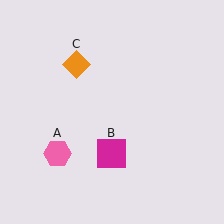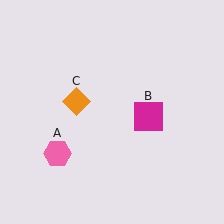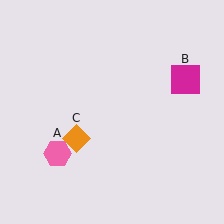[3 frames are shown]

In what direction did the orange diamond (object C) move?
The orange diamond (object C) moved down.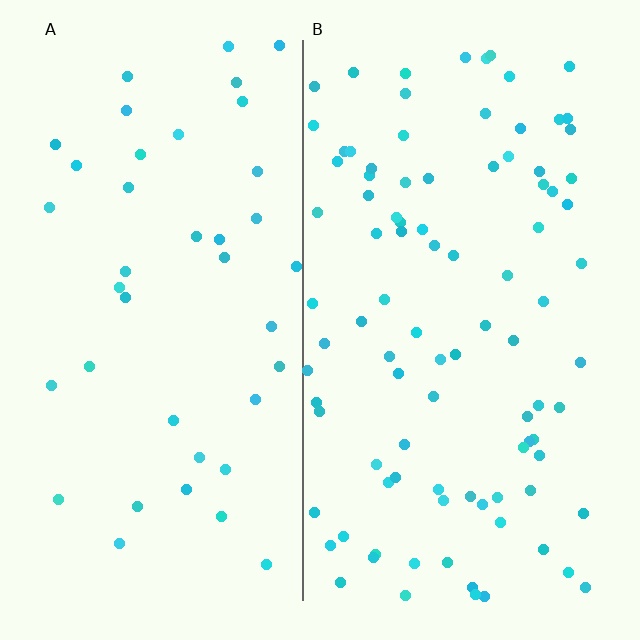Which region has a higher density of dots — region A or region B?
B (the right).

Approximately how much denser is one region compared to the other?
Approximately 2.3× — region B over region A.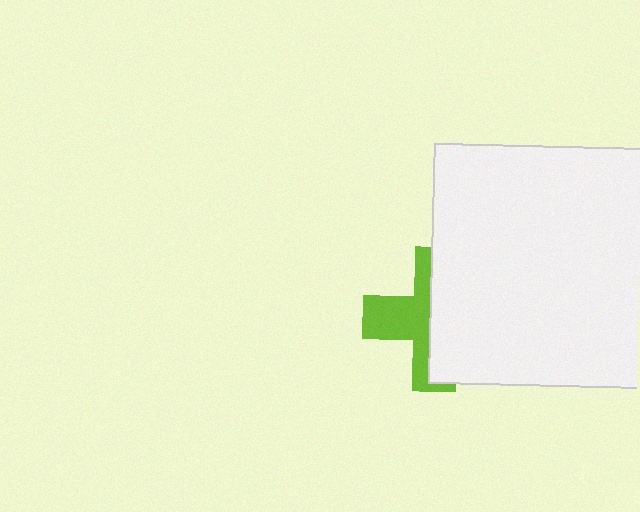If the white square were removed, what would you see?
You would see the complete lime cross.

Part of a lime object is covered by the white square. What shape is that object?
It is a cross.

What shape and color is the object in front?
The object in front is a white square.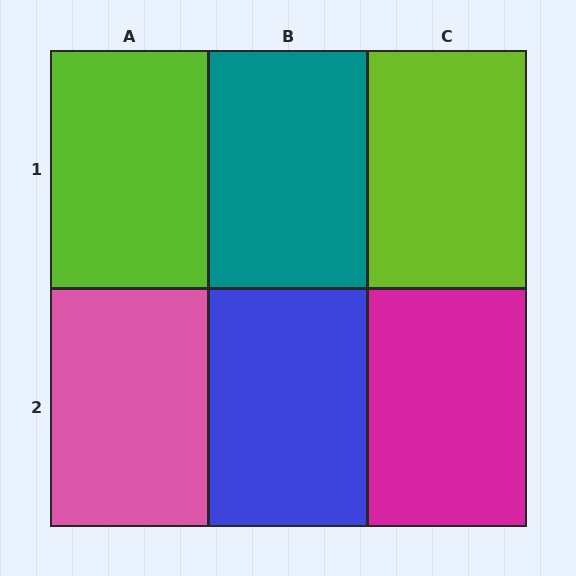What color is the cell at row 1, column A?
Lime.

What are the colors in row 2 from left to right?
Pink, blue, magenta.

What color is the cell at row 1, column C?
Lime.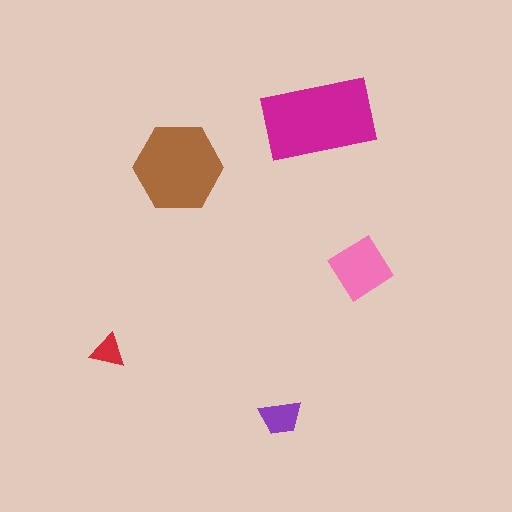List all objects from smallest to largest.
The red triangle, the purple trapezoid, the pink diamond, the brown hexagon, the magenta rectangle.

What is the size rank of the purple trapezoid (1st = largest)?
4th.